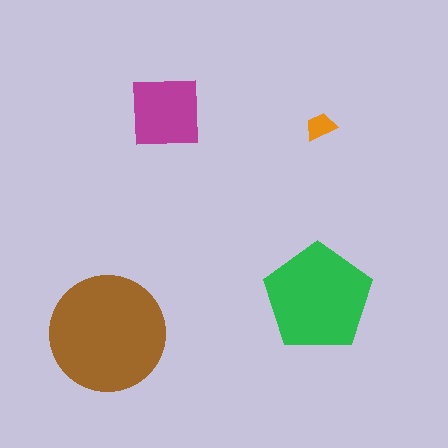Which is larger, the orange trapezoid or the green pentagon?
The green pentagon.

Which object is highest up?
The magenta square is topmost.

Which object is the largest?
The brown circle.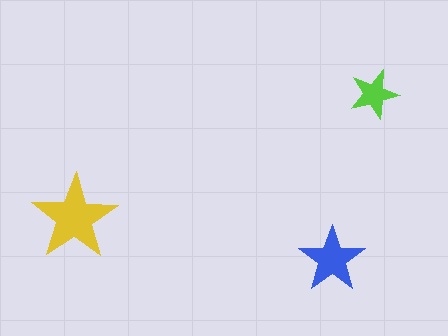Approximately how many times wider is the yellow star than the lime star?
About 1.5 times wider.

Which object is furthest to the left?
The yellow star is leftmost.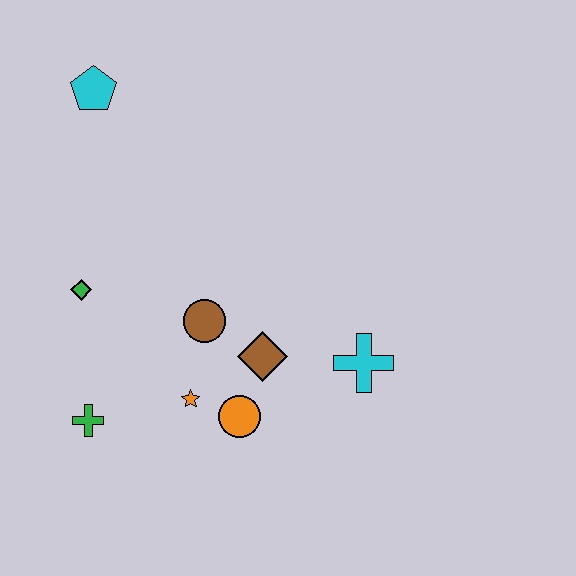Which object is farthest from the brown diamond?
The cyan pentagon is farthest from the brown diamond.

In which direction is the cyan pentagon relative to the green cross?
The cyan pentagon is above the green cross.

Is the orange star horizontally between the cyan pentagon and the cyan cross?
Yes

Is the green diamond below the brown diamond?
No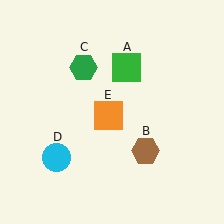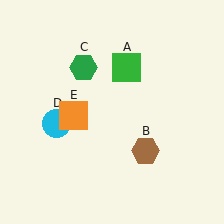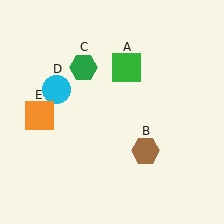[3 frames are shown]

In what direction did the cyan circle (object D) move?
The cyan circle (object D) moved up.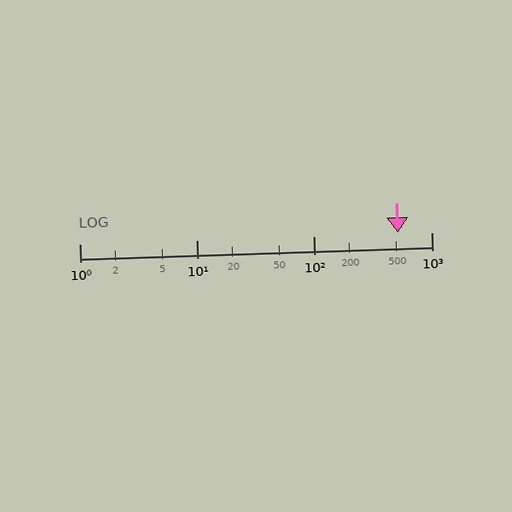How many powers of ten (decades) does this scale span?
The scale spans 3 decades, from 1 to 1000.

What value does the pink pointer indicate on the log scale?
The pointer indicates approximately 520.